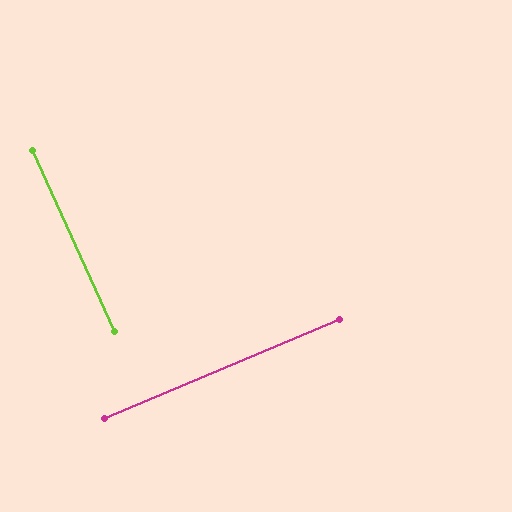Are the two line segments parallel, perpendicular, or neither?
Perpendicular — they meet at approximately 88°.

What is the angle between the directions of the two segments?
Approximately 88 degrees.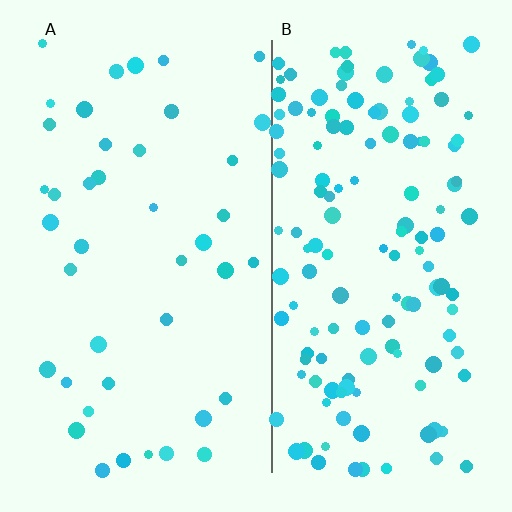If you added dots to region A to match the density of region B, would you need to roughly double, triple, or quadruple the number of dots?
Approximately triple.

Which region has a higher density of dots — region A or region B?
B (the right).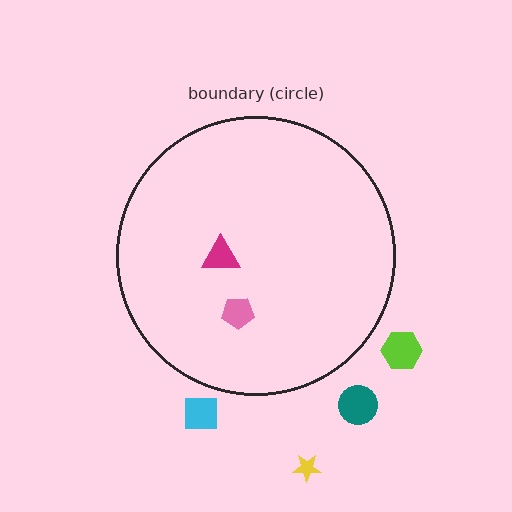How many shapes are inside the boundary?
2 inside, 4 outside.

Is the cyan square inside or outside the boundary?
Outside.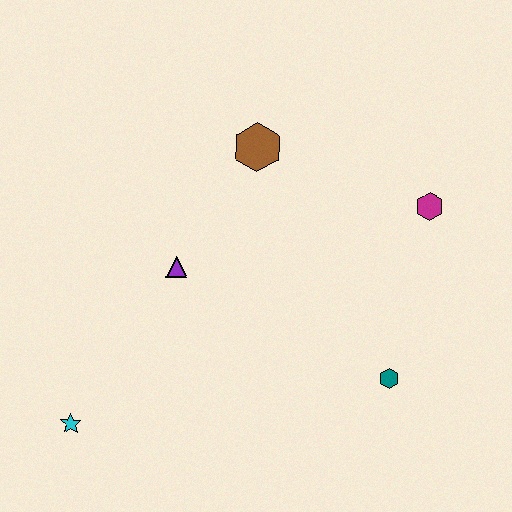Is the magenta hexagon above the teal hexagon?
Yes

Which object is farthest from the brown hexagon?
The cyan star is farthest from the brown hexagon.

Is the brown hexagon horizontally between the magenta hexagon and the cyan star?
Yes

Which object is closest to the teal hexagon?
The magenta hexagon is closest to the teal hexagon.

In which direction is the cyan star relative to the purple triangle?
The cyan star is below the purple triangle.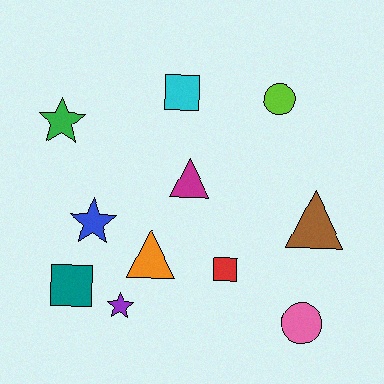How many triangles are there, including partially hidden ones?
There are 3 triangles.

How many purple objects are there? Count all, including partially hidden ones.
There is 1 purple object.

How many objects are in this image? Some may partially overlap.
There are 11 objects.